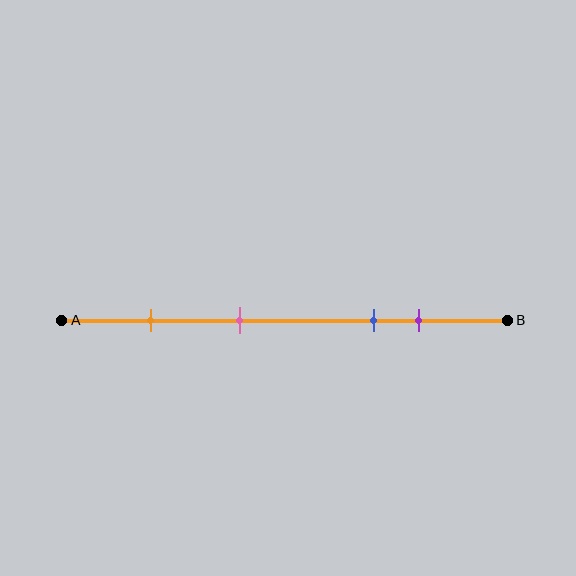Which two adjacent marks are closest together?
The blue and purple marks are the closest adjacent pair.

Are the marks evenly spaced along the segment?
No, the marks are not evenly spaced.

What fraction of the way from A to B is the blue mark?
The blue mark is approximately 70% (0.7) of the way from A to B.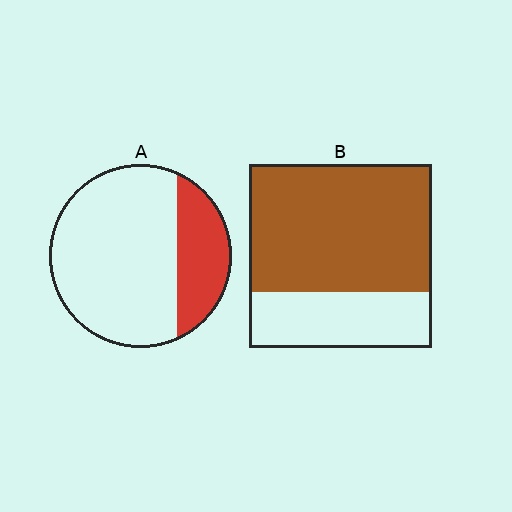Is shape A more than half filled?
No.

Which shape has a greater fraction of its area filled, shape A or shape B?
Shape B.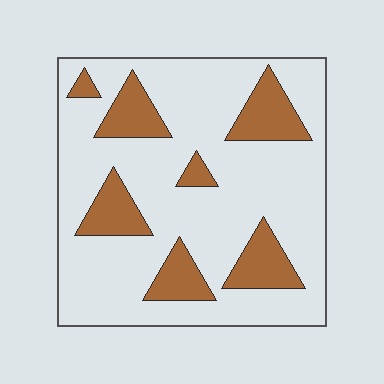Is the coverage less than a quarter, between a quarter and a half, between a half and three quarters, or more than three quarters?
Less than a quarter.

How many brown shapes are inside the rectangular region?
7.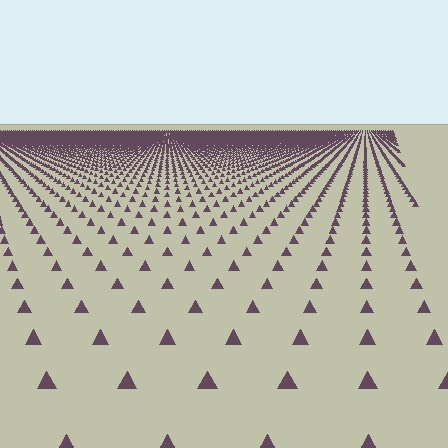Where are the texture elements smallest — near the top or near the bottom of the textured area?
Near the top.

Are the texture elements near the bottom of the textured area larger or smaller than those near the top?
Larger. Near the bottom, elements are closer to the viewer and appear at a bigger on-screen size.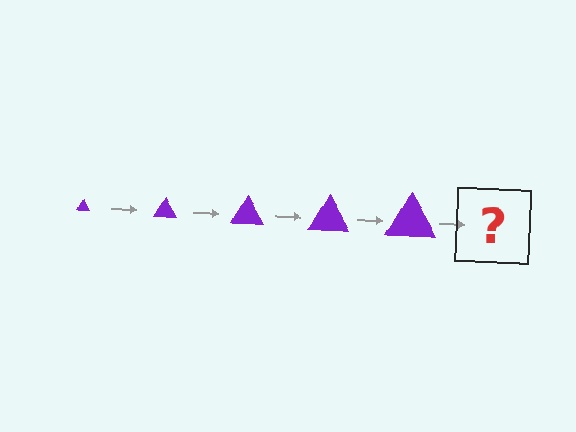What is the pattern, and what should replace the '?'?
The pattern is that the triangle gets progressively larger each step. The '?' should be a purple triangle, larger than the previous one.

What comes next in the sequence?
The next element should be a purple triangle, larger than the previous one.